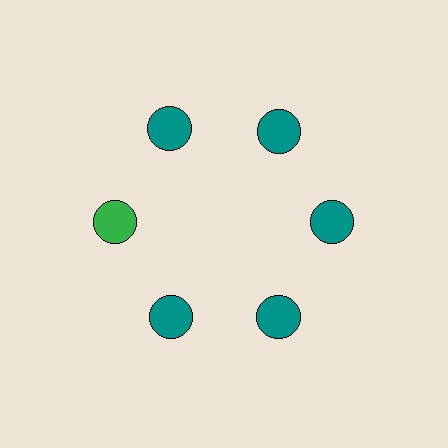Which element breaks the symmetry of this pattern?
The green circle at roughly the 9 o'clock position breaks the symmetry. All other shapes are teal circles.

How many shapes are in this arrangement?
There are 6 shapes arranged in a ring pattern.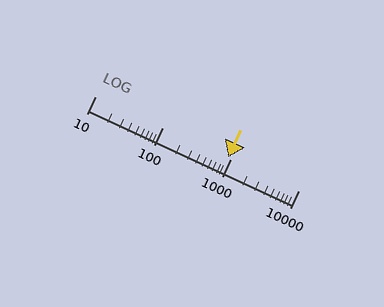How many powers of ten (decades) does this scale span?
The scale spans 3 decades, from 10 to 10000.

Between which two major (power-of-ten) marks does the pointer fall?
The pointer is between 100 and 1000.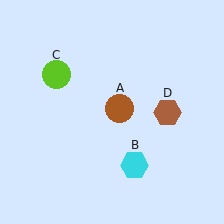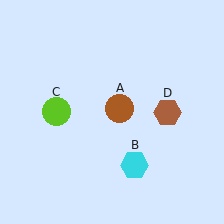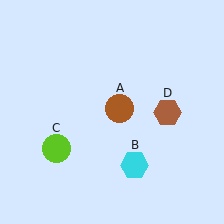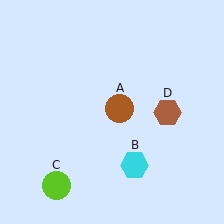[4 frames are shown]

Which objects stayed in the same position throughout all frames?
Brown circle (object A) and cyan hexagon (object B) and brown hexagon (object D) remained stationary.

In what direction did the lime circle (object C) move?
The lime circle (object C) moved down.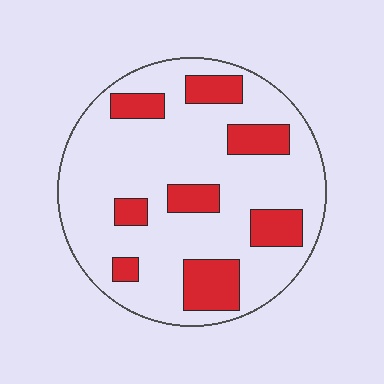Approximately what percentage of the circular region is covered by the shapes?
Approximately 25%.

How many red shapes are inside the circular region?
8.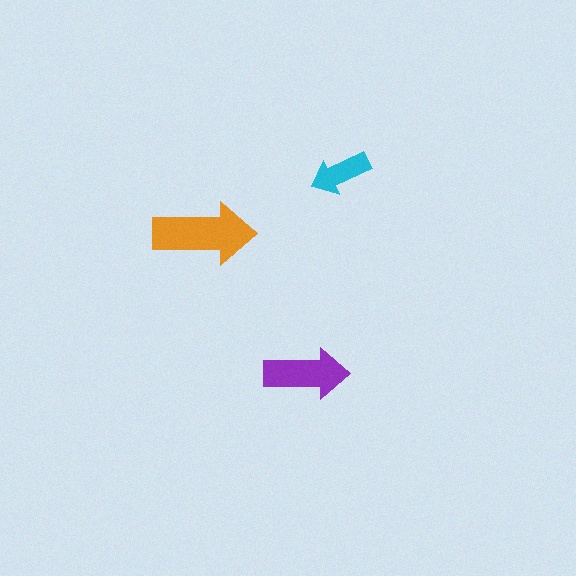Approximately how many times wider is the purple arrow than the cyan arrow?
About 1.5 times wider.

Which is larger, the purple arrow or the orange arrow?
The orange one.